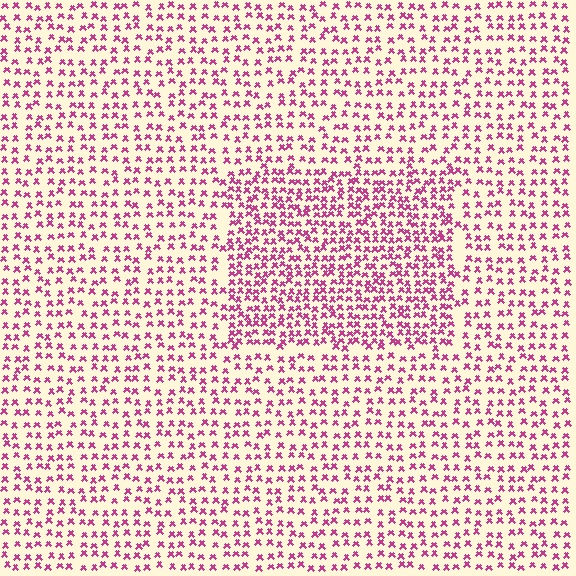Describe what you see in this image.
The image contains small magenta elements arranged at two different densities. A rectangle-shaped region is visible where the elements are more densely packed than the surrounding area.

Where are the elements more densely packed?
The elements are more densely packed inside the rectangle boundary.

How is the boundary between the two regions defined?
The boundary is defined by a change in element density (approximately 1.7x ratio). All elements are the same color, size, and shape.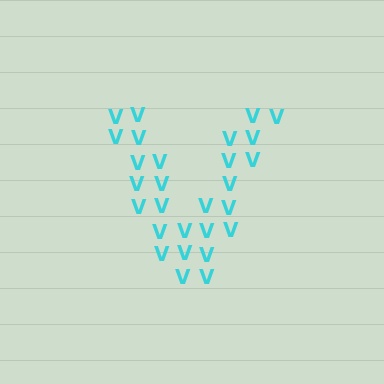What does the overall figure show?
The overall figure shows the letter V.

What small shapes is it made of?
It is made of small letter V's.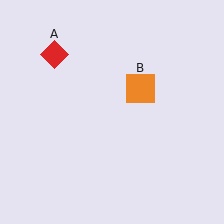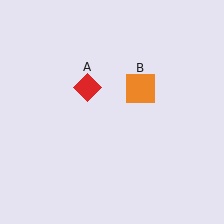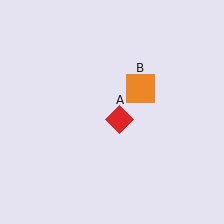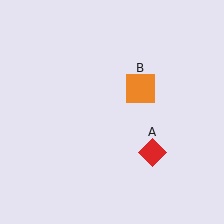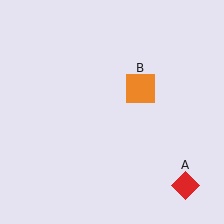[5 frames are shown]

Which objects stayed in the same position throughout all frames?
Orange square (object B) remained stationary.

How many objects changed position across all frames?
1 object changed position: red diamond (object A).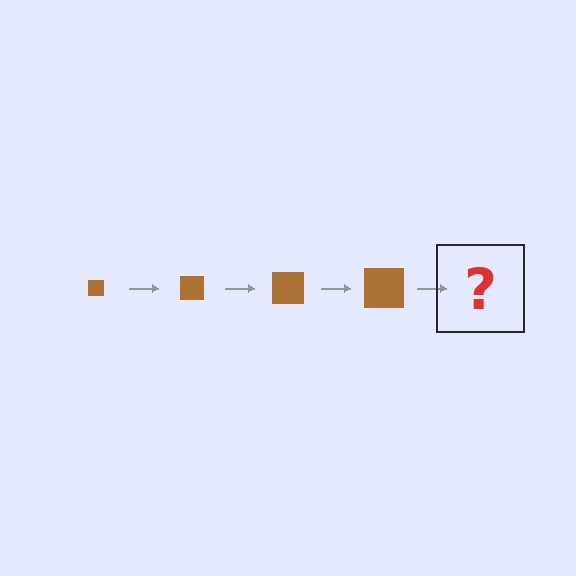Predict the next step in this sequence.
The next step is a brown square, larger than the previous one.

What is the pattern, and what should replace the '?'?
The pattern is that the square gets progressively larger each step. The '?' should be a brown square, larger than the previous one.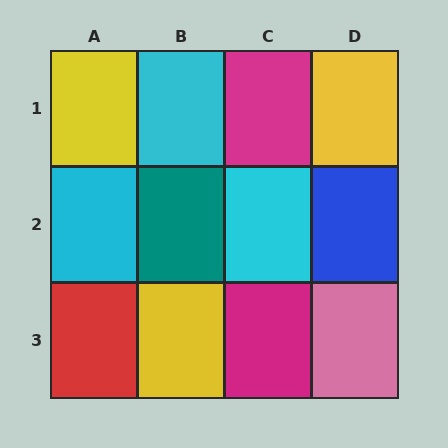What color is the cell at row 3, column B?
Yellow.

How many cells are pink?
1 cell is pink.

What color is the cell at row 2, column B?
Teal.